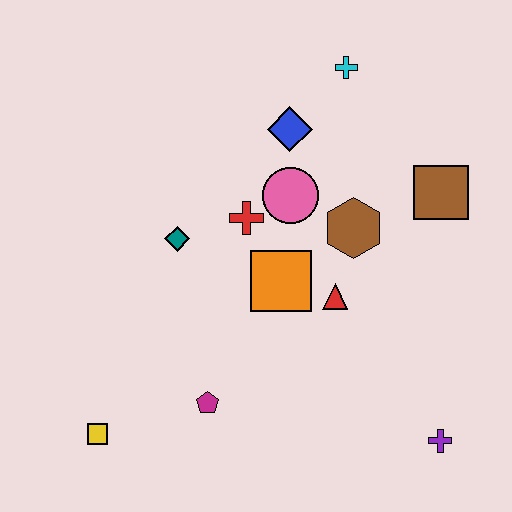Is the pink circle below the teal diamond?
No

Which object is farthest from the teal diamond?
The purple cross is farthest from the teal diamond.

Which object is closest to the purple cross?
The red triangle is closest to the purple cross.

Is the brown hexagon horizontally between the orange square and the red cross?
No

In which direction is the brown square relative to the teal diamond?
The brown square is to the right of the teal diamond.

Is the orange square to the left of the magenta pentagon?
No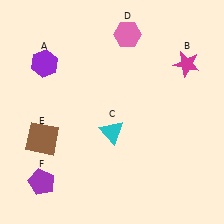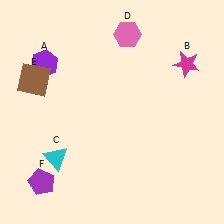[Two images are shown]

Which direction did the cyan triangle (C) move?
The cyan triangle (C) moved left.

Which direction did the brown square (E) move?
The brown square (E) moved up.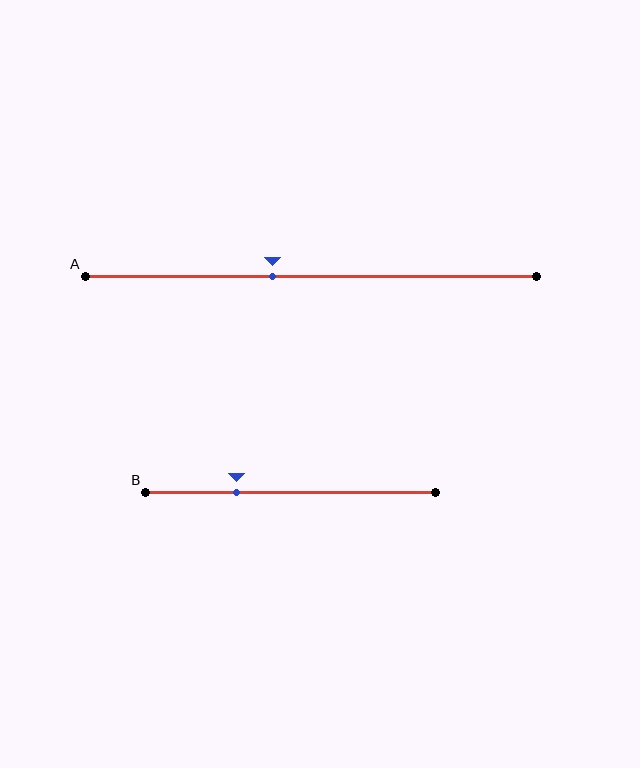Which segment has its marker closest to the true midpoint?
Segment A has its marker closest to the true midpoint.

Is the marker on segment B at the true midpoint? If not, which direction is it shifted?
No, the marker on segment B is shifted to the left by about 19% of the segment length.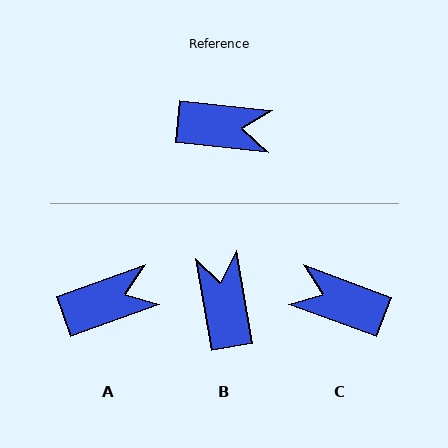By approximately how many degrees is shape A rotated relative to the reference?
Approximately 26 degrees counter-clockwise.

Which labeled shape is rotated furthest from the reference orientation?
C, about 166 degrees away.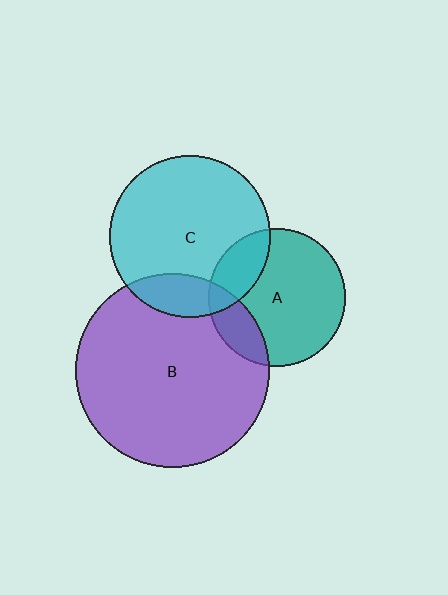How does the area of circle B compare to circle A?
Approximately 2.0 times.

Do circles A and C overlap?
Yes.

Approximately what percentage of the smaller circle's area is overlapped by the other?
Approximately 20%.